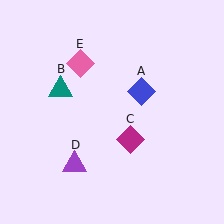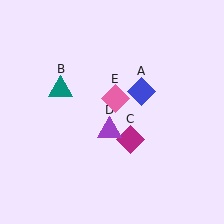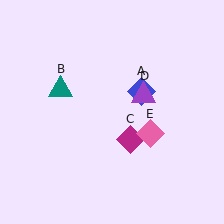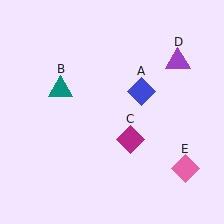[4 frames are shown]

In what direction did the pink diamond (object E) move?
The pink diamond (object E) moved down and to the right.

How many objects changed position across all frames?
2 objects changed position: purple triangle (object D), pink diamond (object E).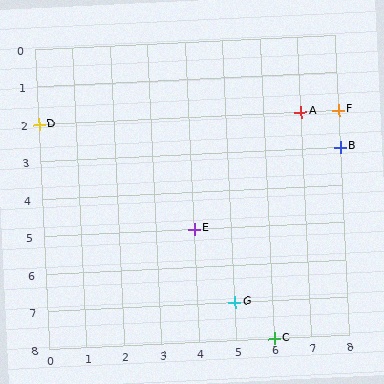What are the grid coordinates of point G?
Point G is at grid coordinates (5, 7).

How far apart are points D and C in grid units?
Points D and C are 6 columns and 6 rows apart (about 8.5 grid units diagonally).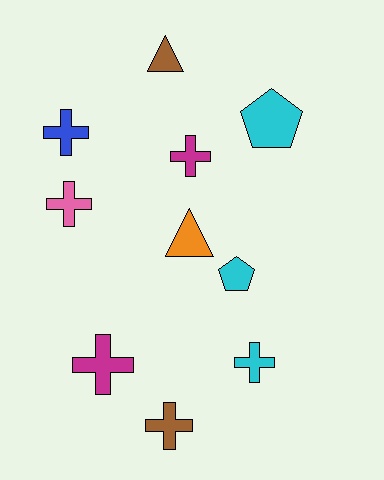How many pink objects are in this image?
There is 1 pink object.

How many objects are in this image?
There are 10 objects.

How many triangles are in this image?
There are 2 triangles.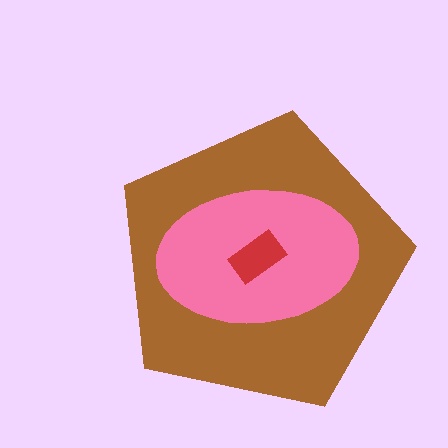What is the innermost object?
The red rectangle.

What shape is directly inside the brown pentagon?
The pink ellipse.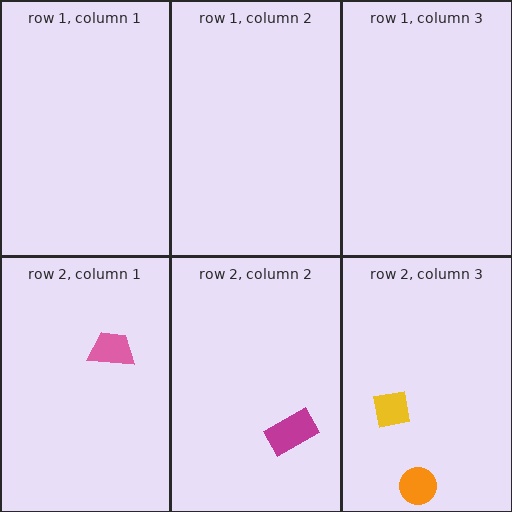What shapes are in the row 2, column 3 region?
The yellow square, the orange circle.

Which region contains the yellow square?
The row 2, column 3 region.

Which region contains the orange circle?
The row 2, column 3 region.